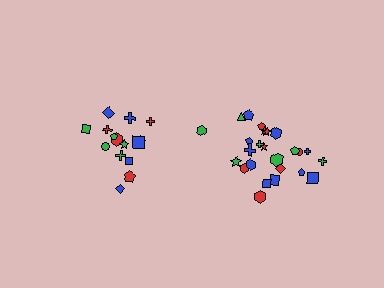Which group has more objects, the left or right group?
The right group.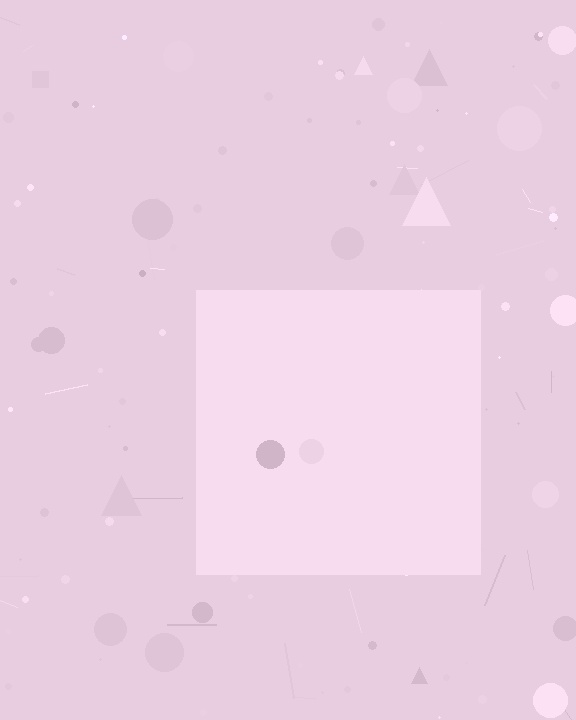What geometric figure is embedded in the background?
A square is embedded in the background.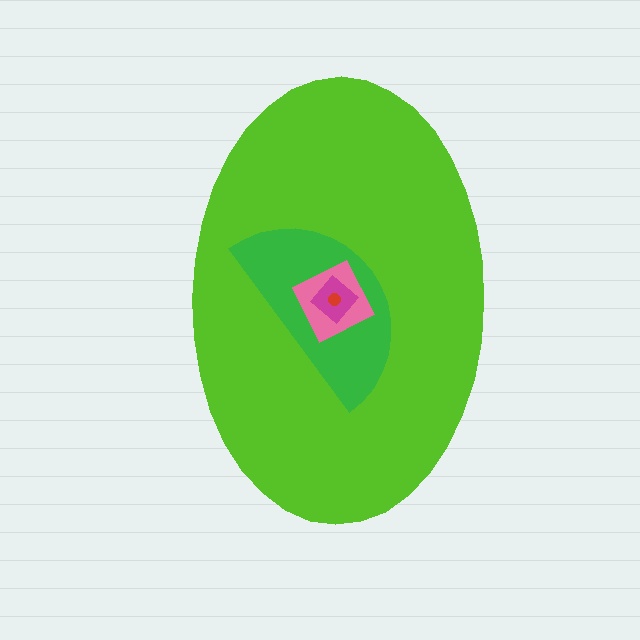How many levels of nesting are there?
5.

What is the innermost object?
The red circle.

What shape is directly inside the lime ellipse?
The green semicircle.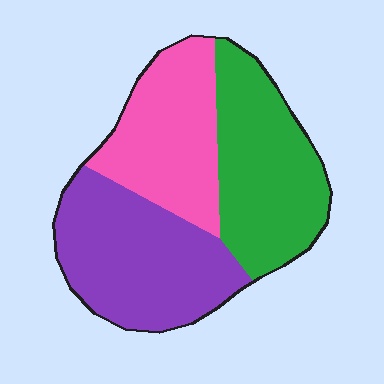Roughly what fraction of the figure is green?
Green covers roughly 35% of the figure.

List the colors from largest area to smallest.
From largest to smallest: purple, green, pink.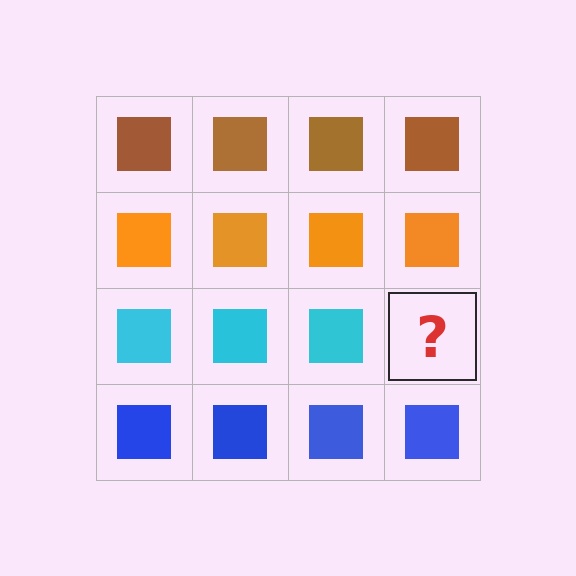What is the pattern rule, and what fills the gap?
The rule is that each row has a consistent color. The gap should be filled with a cyan square.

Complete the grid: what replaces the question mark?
The question mark should be replaced with a cyan square.